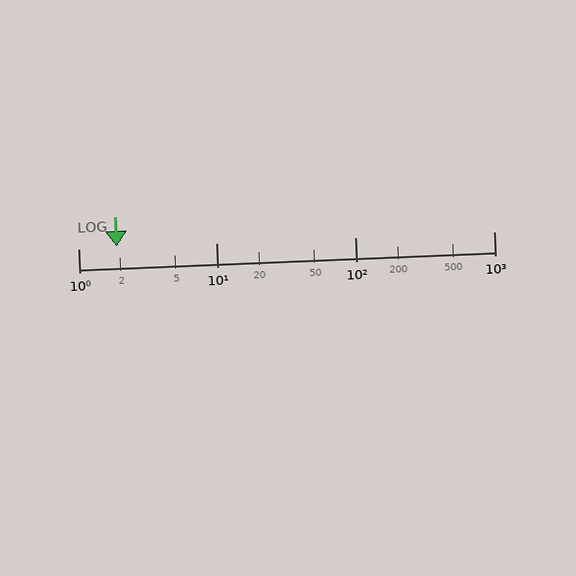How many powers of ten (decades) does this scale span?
The scale spans 3 decades, from 1 to 1000.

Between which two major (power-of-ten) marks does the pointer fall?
The pointer is between 1 and 10.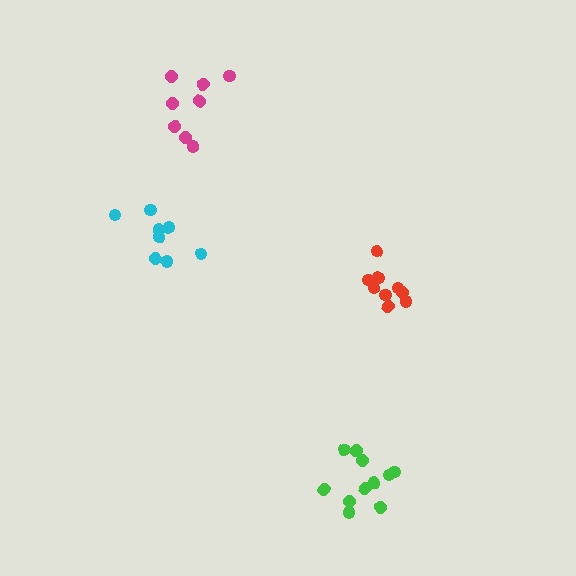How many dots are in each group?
Group 1: 9 dots, Group 2: 11 dots, Group 3: 8 dots, Group 4: 8 dots (36 total).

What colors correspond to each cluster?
The clusters are colored: red, green, magenta, cyan.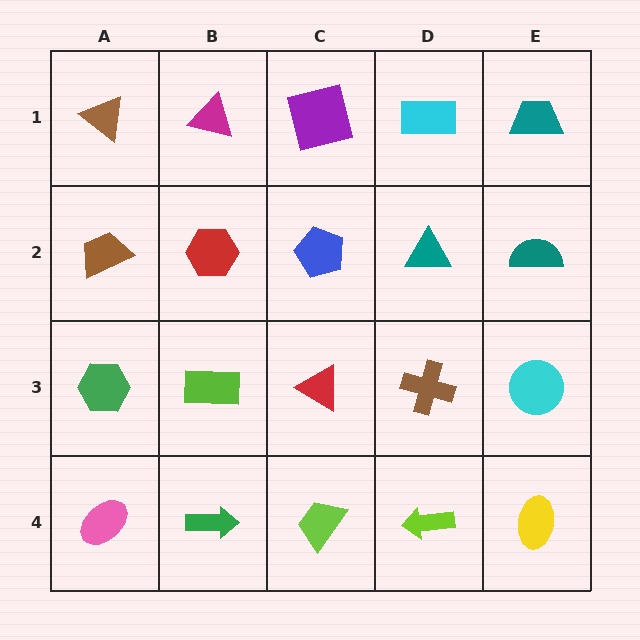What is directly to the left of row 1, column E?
A cyan rectangle.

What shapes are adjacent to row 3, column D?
A teal triangle (row 2, column D), a lime arrow (row 4, column D), a red triangle (row 3, column C), a cyan circle (row 3, column E).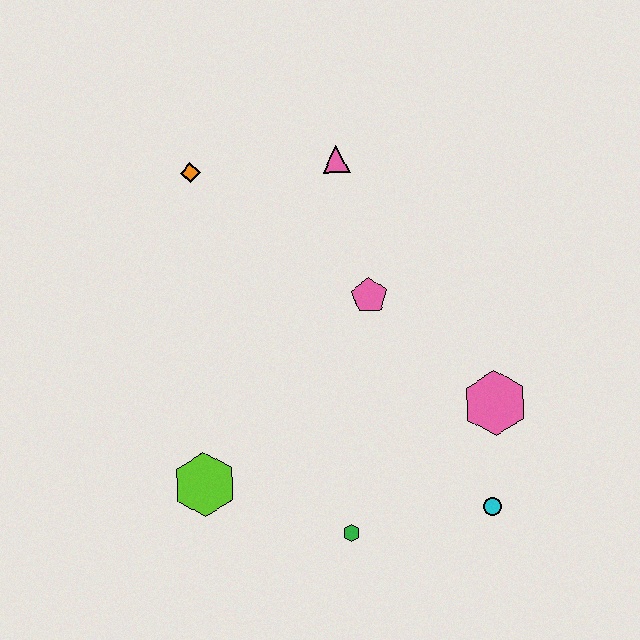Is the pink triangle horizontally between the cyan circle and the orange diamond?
Yes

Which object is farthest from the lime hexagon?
The pink triangle is farthest from the lime hexagon.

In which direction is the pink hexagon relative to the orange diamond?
The pink hexagon is to the right of the orange diamond.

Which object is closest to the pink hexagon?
The cyan circle is closest to the pink hexagon.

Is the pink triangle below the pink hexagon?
No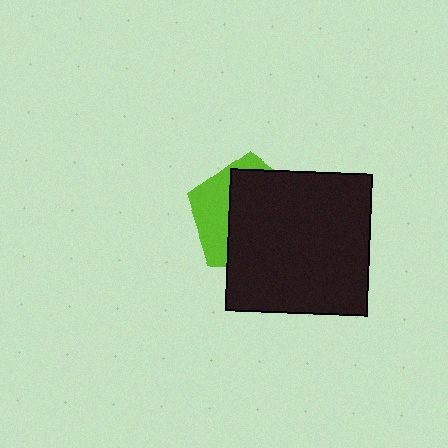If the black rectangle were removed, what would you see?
You would see the complete lime pentagon.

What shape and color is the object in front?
The object in front is a black rectangle.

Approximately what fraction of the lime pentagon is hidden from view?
Roughly 68% of the lime pentagon is hidden behind the black rectangle.